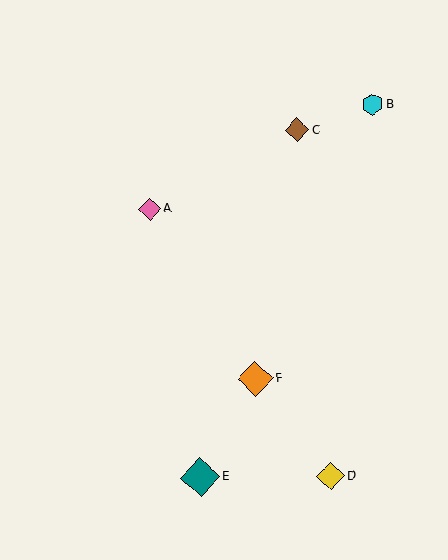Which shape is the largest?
The teal diamond (labeled E) is the largest.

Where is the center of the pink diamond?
The center of the pink diamond is at (150, 209).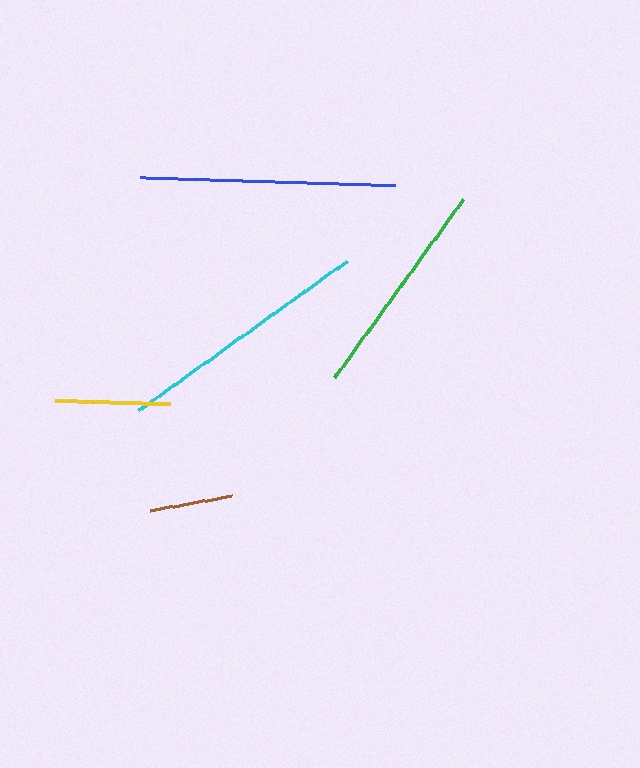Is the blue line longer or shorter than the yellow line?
The blue line is longer than the yellow line.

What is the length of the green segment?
The green segment is approximately 220 pixels long.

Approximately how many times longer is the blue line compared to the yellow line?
The blue line is approximately 2.2 times the length of the yellow line.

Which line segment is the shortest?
The brown line is the shortest at approximately 82 pixels.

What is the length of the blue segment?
The blue segment is approximately 256 pixels long.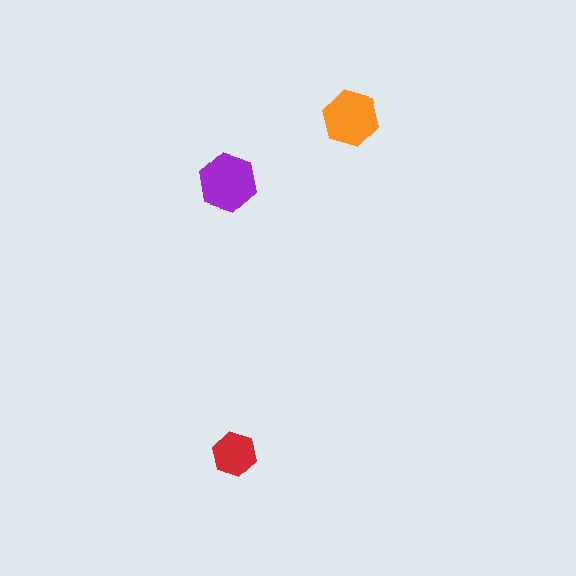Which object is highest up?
The orange hexagon is topmost.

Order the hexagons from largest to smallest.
the purple one, the orange one, the red one.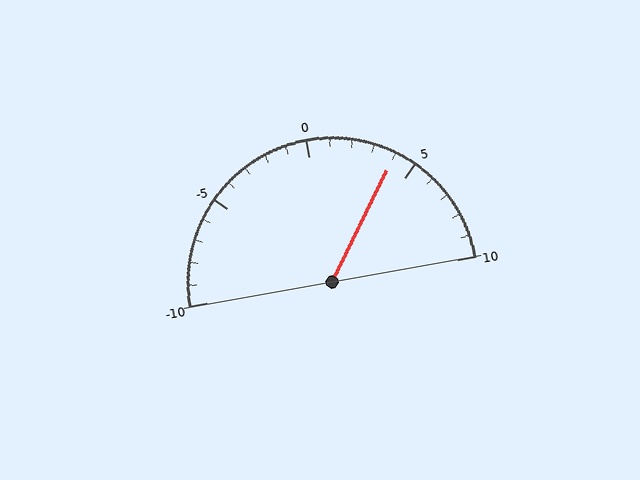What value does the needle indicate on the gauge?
The needle indicates approximately 4.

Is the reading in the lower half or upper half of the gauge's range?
The reading is in the upper half of the range (-10 to 10).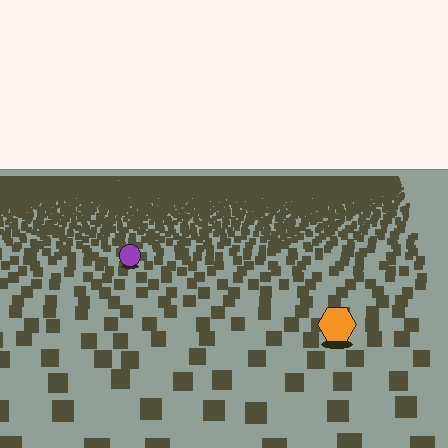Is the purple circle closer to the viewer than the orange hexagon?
No. The orange hexagon is closer — you can tell from the texture gradient: the ground texture is coarser near it.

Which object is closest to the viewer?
The orange hexagon is closest. The texture marks near it are larger and more spread out.